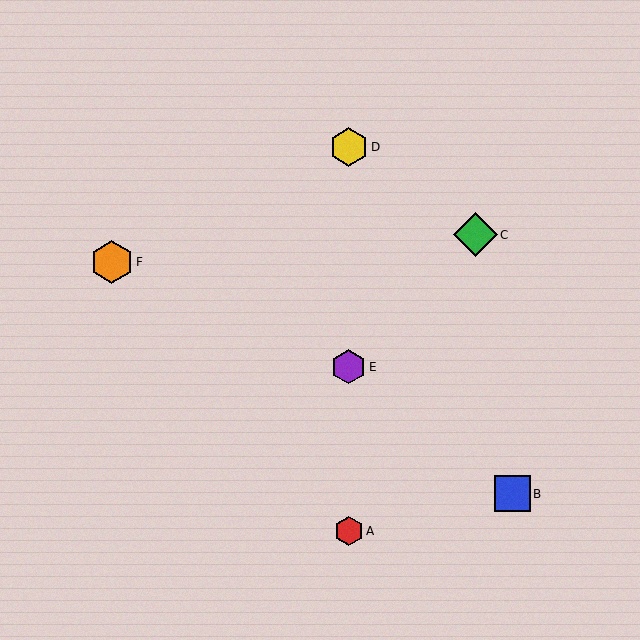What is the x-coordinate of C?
Object C is at x≈475.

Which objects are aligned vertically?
Objects A, D, E are aligned vertically.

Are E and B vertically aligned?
No, E is at x≈349 and B is at x≈512.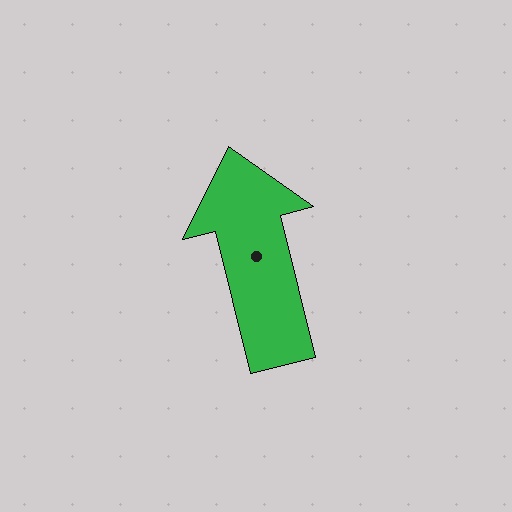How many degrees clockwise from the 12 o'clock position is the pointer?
Approximately 346 degrees.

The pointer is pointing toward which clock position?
Roughly 12 o'clock.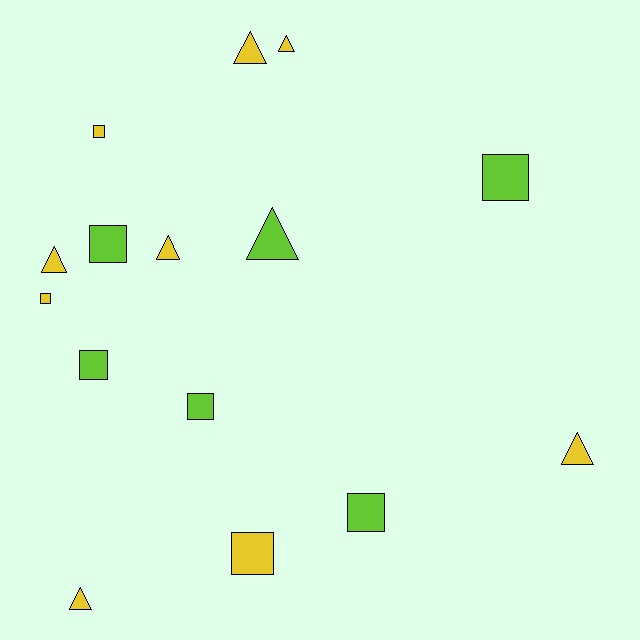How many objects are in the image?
There are 15 objects.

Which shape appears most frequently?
Square, with 8 objects.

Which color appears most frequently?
Yellow, with 9 objects.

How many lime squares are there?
There are 5 lime squares.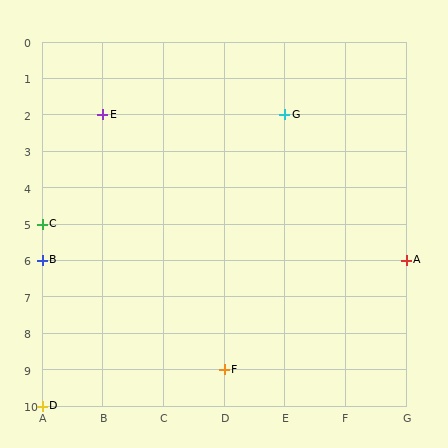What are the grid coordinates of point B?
Point B is at grid coordinates (A, 6).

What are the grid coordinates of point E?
Point E is at grid coordinates (B, 2).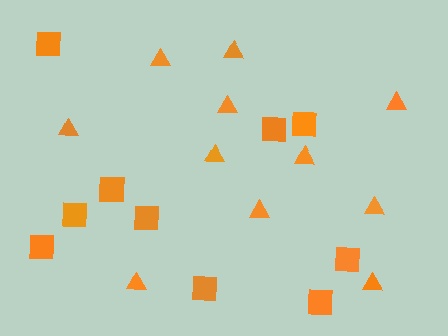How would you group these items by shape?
There are 2 groups: one group of triangles (11) and one group of squares (10).